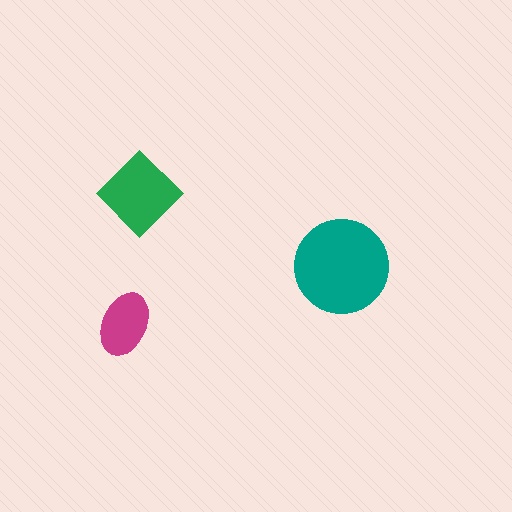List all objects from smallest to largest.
The magenta ellipse, the green diamond, the teal circle.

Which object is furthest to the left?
The magenta ellipse is leftmost.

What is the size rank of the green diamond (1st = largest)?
2nd.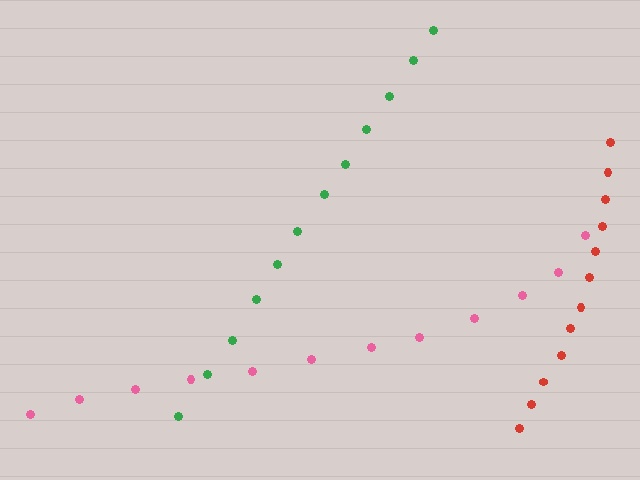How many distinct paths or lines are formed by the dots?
There are 3 distinct paths.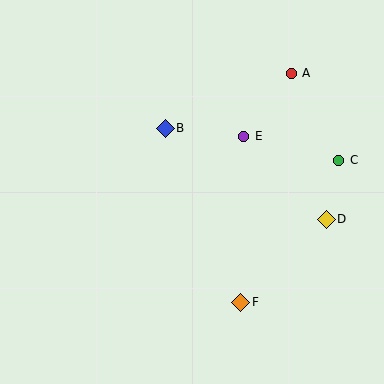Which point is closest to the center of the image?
Point B at (165, 128) is closest to the center.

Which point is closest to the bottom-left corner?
Point F is closest to the bottom-left corner.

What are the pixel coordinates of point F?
Point F is at (241, 302).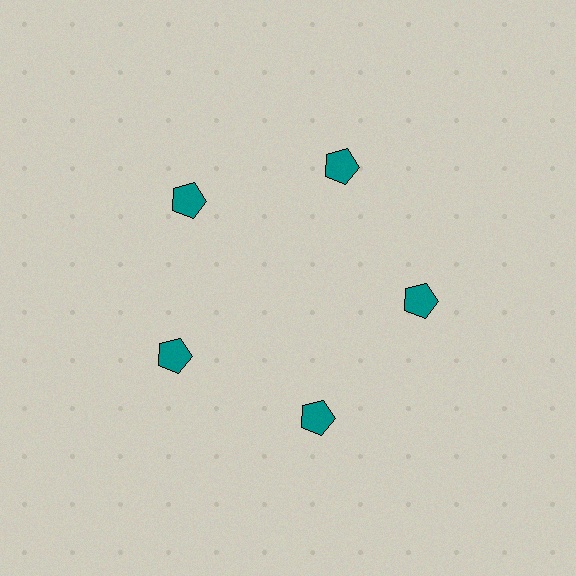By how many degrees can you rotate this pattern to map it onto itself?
The pattern maps onto itself every 72 degrees of rotation.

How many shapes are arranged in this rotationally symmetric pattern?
There are 5 shapes, arranged in 5 groups of 1.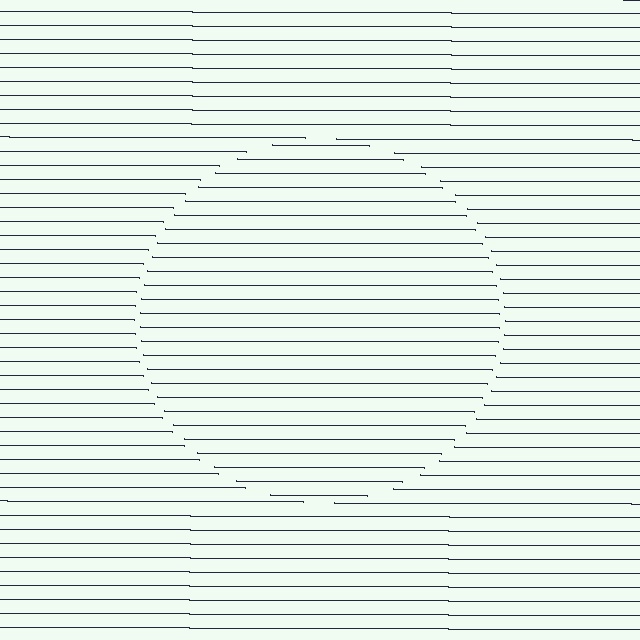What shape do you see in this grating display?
An illusory circle. The interior of the shape contains the same grating, shifted by half a period — the contour is defined by the phase discontinuity where line-ends from the inner and outer gratings abut.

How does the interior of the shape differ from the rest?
The interior of the shape contains the same grating, shifted by half a period — the contour is defined by the phase discontinuity where line-ends from the inner and outer gratings abut.